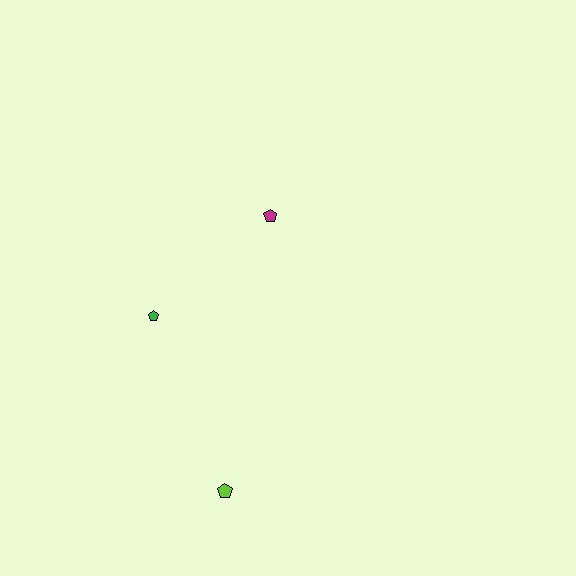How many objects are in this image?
There are 3 objects.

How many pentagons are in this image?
There are 3 pentagons.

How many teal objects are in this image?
There are no teal objects.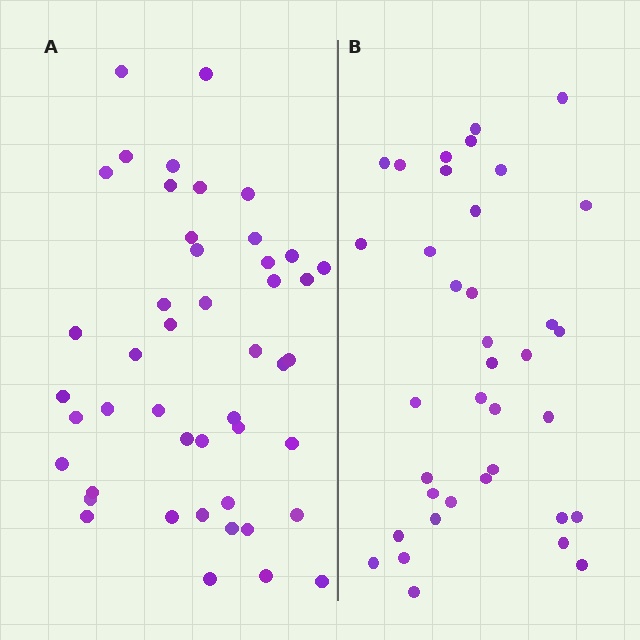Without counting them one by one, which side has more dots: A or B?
Region A (the left region) has more dots.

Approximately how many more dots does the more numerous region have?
Region A has roughly 8 or so more dots than region B.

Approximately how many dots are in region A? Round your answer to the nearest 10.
About 50 dots. (The exact count is 46, which rounds to 50.)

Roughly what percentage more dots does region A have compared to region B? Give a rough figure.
About 25% more.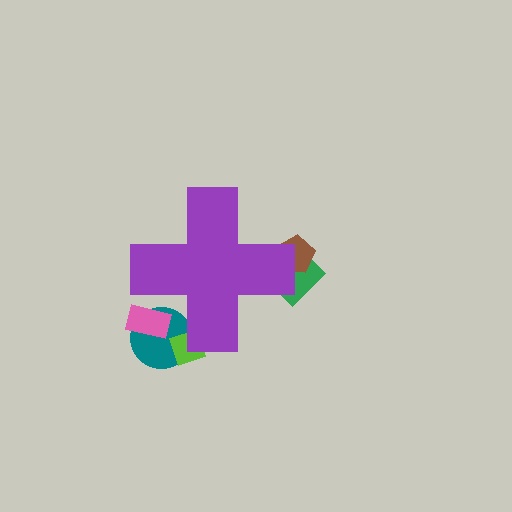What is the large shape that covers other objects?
A purple cross.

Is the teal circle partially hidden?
Yes, the teal circle is partially hidden behind the purple cross.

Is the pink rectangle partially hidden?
Yes, the pink rectangle is partially hidden behind the purple cross.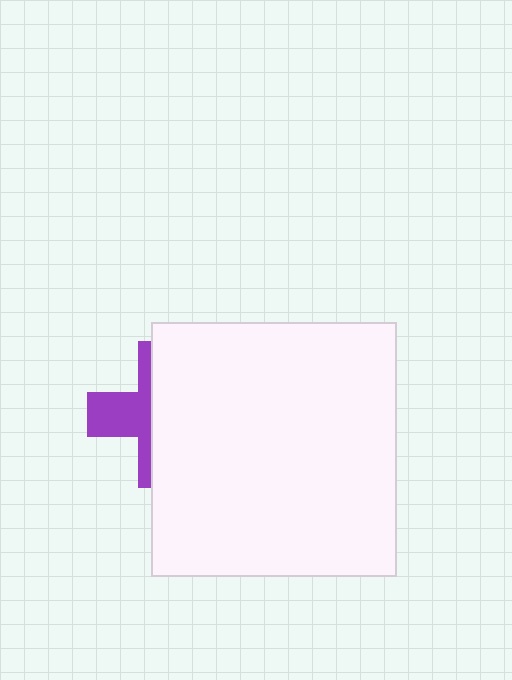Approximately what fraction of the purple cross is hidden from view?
Roughly 62% of the purple cross is hidden behind the white rectangle.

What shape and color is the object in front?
The object in front is a white rectangle.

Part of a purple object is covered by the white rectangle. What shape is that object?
It is a cross.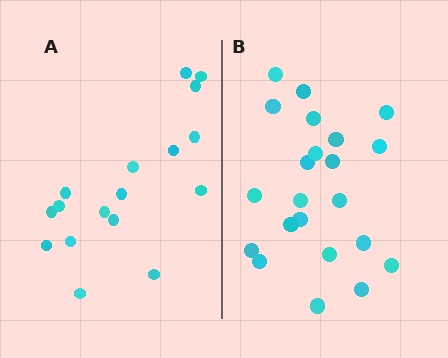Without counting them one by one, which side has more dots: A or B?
Region B (the right region) has more dots.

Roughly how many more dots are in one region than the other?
Region B has about 5 more dots than region A.